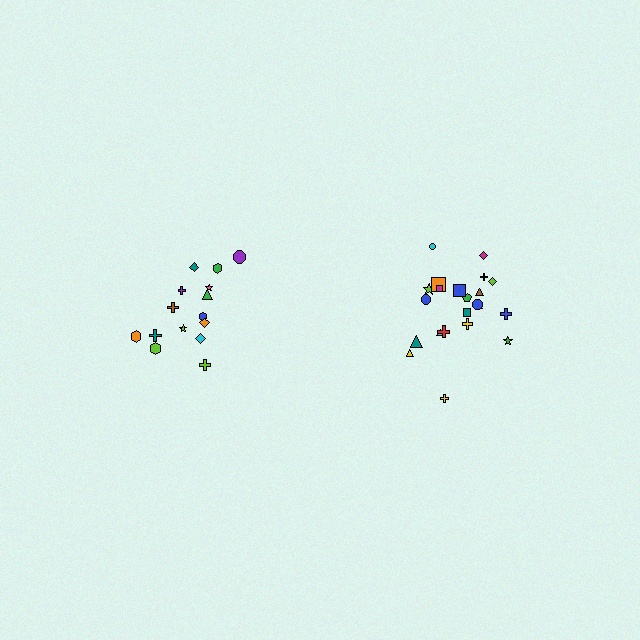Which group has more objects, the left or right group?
The right group.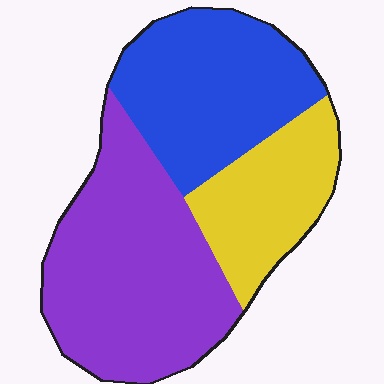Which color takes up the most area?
Purple, at roughly 45%.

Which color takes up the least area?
Yellow, at roughly 20%.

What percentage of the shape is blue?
Blue takes up about one third (1/3) of the shape.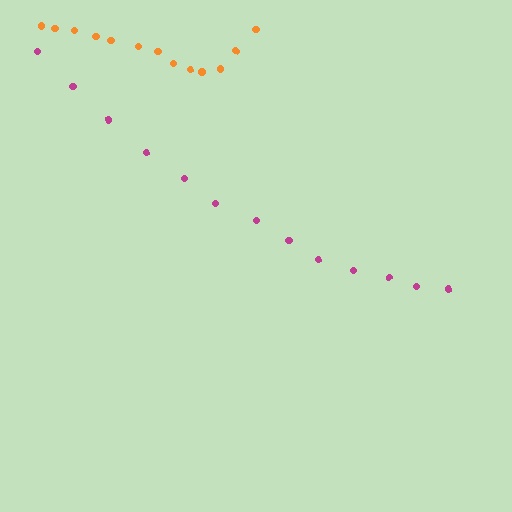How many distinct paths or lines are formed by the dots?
There are 2 distinct paths.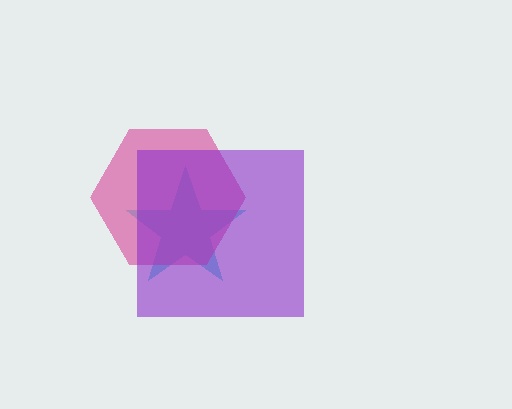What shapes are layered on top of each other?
The layered shapes are: a cyan star, a pink hexagon, a purple square.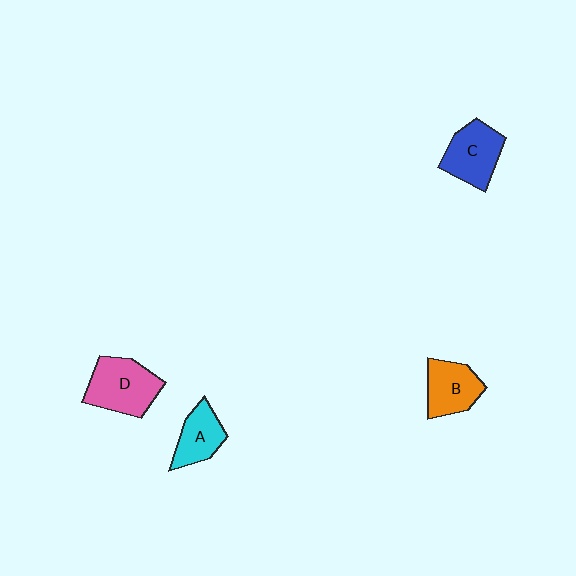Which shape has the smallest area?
Shape A (cyan).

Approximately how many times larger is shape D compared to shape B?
Approximately 1.3 times.